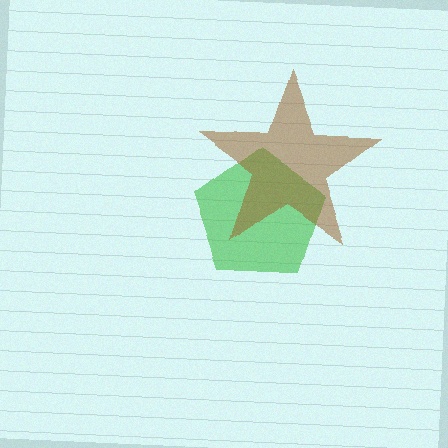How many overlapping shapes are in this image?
There are 2 overlapping shapes in the image.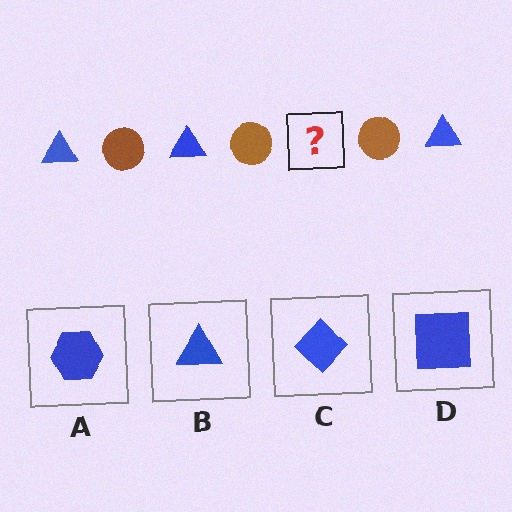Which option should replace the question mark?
Option B.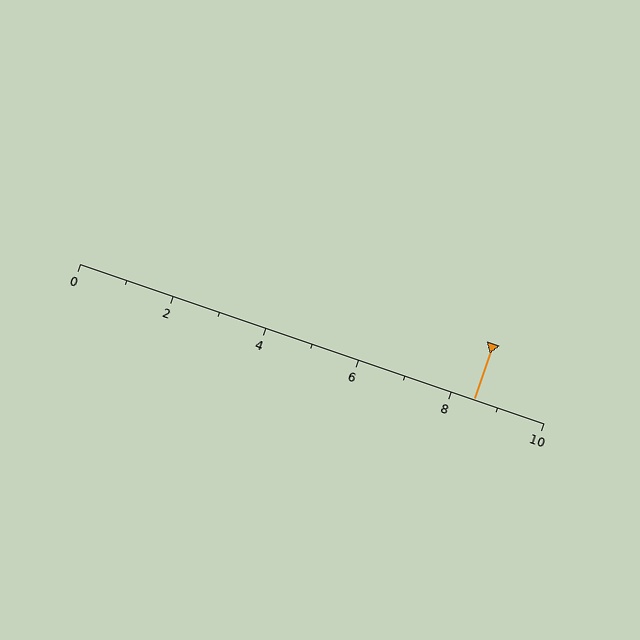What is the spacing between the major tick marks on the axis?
The major ticks are spaced 2 apart.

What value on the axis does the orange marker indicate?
The marker indicates approximately 8.5.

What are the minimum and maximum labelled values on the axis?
The axis runs from 0 to 10.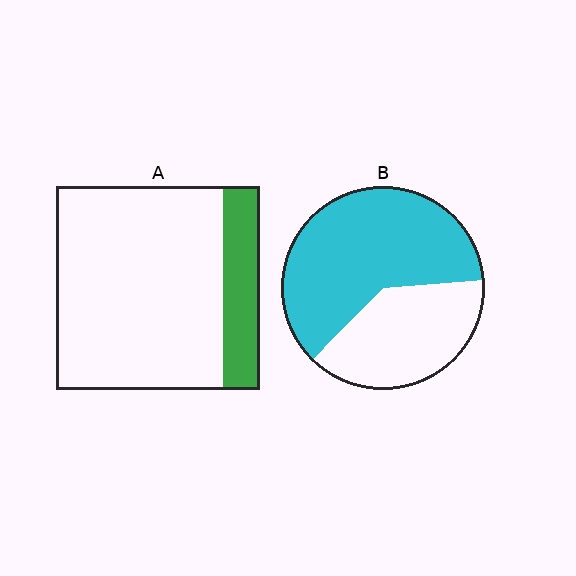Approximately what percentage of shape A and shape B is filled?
A is approximately 20% and B is approximately 60%.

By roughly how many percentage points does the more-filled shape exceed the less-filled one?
By roughly 45 percentage points (B over A).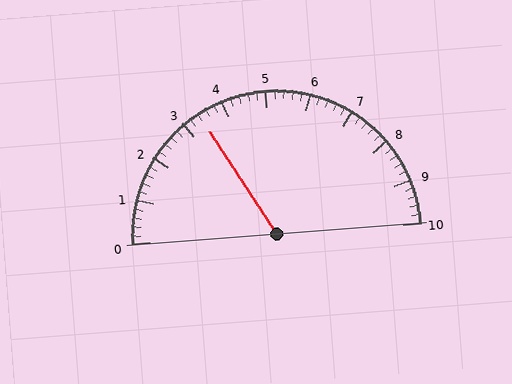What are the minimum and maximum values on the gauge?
The gauge ranges from 0 to 10.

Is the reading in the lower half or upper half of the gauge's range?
The reading is in the lower half of the range (0 to 10).